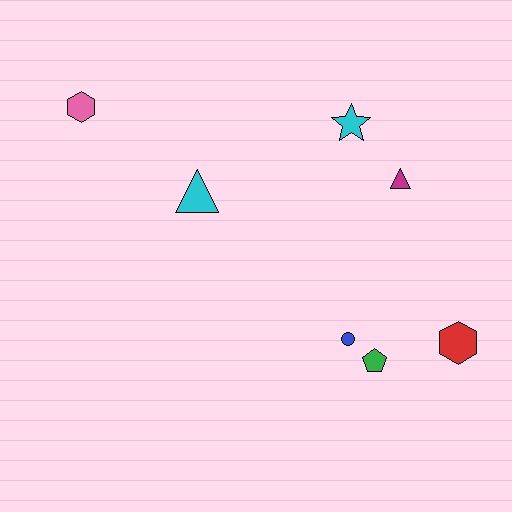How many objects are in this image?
There are 7 objects.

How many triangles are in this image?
There are 2 triangles.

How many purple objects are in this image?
There are no purple objects.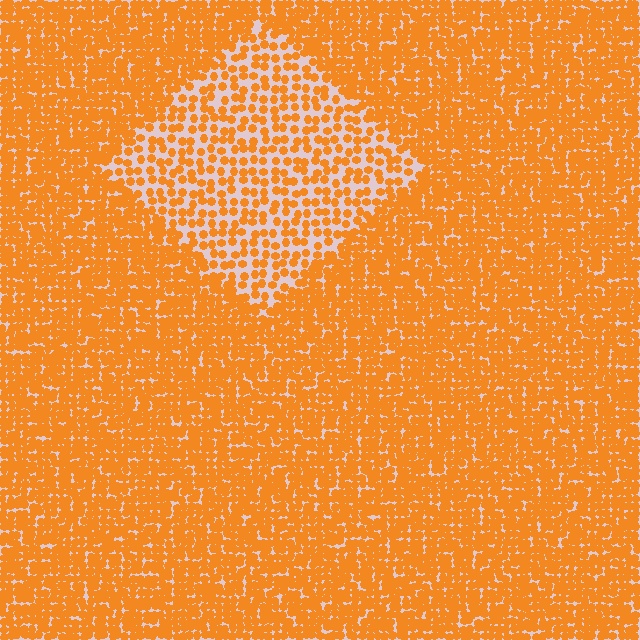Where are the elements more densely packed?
The elements are more densely packed outside the diamond boundary.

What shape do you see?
I see a diamond.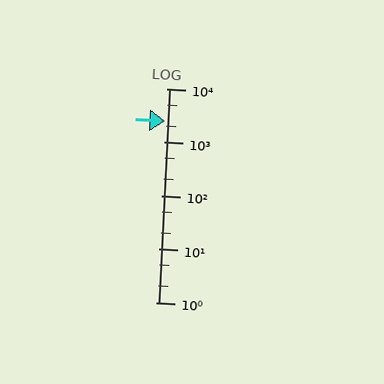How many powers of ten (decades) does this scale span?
The scale spans 4 decades, from 1 to 10000.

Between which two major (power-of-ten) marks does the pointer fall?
The pointer is between 1000 and 10000.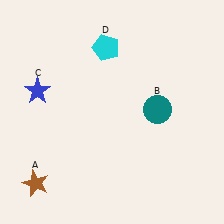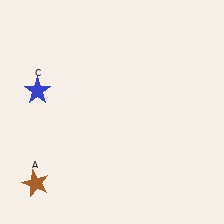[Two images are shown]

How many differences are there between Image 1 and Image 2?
There are 2 differences between the two images.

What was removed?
The teal circle (B), the cyan pentagon (D) were removed in Image 2.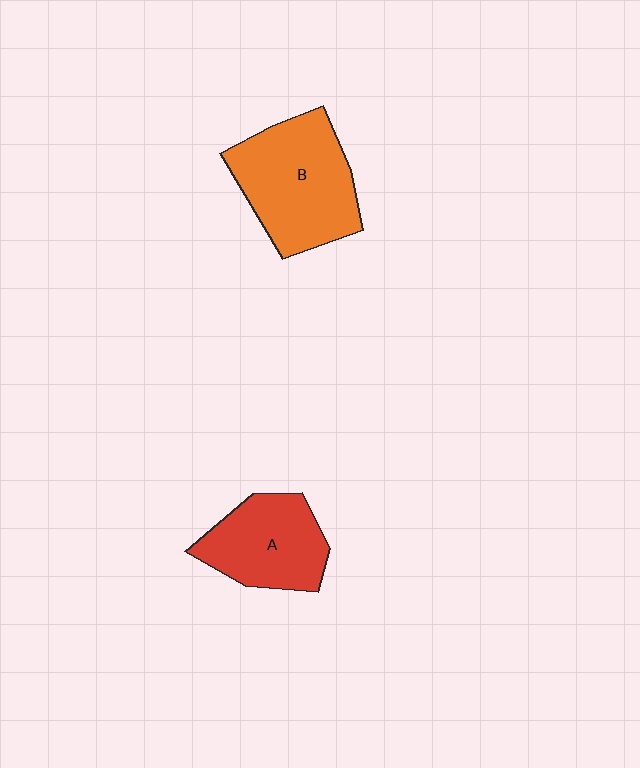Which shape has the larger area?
Shape B (orange).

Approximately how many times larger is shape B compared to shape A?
Approximately 1.3 times.